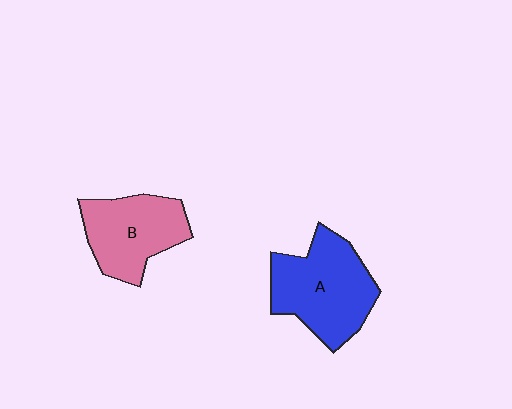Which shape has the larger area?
Shape A (blue).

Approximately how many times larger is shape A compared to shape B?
Approximately 1.2 times.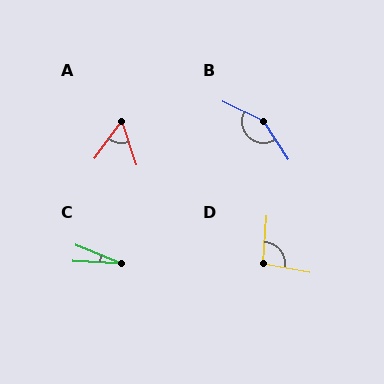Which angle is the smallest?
C, at approximately 19 degrees.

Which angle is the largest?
B, at approximately 149 degrees.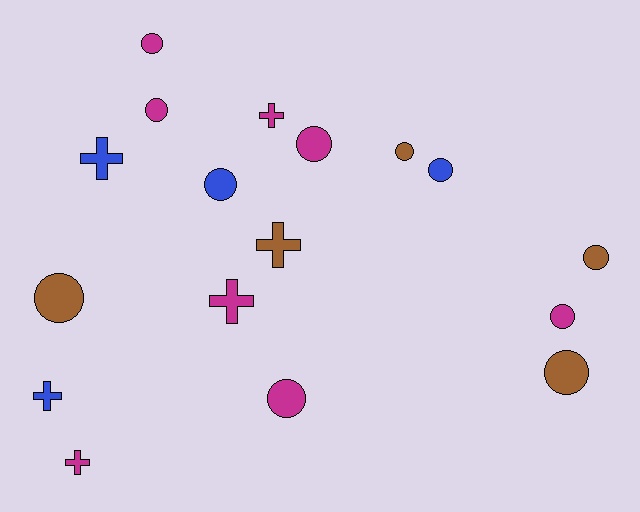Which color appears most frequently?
Magenta, with 8 objects.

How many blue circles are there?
There are 2 blue circles.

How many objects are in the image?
There are 17 objects.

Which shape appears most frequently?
Circle, with 11 objects.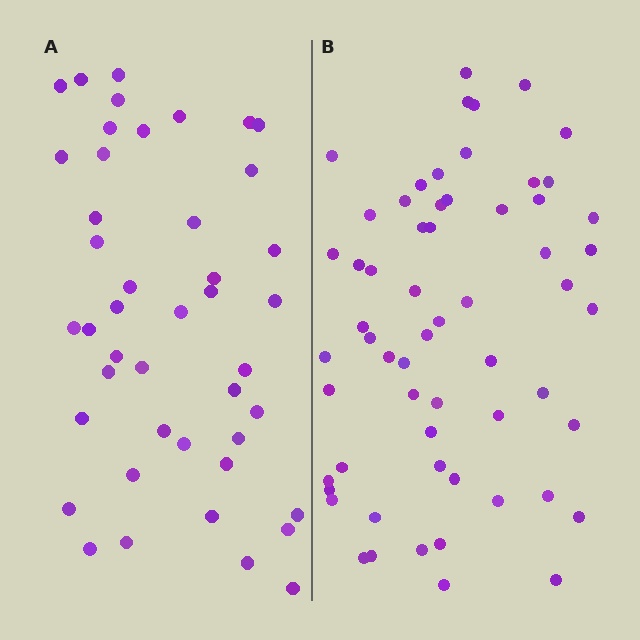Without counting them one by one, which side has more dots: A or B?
Region B (the right region) has more dots.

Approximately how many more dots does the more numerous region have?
Region B has approximately 15 more dots than region A.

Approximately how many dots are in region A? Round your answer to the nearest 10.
About 40 dots. (The exact count is 44, which rounds to 40.)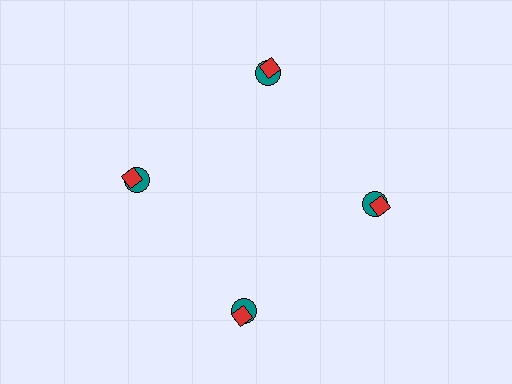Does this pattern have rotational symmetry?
Yes, this pattern has 4-fold rotational symmetry. It looks the same after rotating 90 degrees around the center.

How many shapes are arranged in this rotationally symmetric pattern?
There are 8 shapes, arranged in 4 groups of 2.